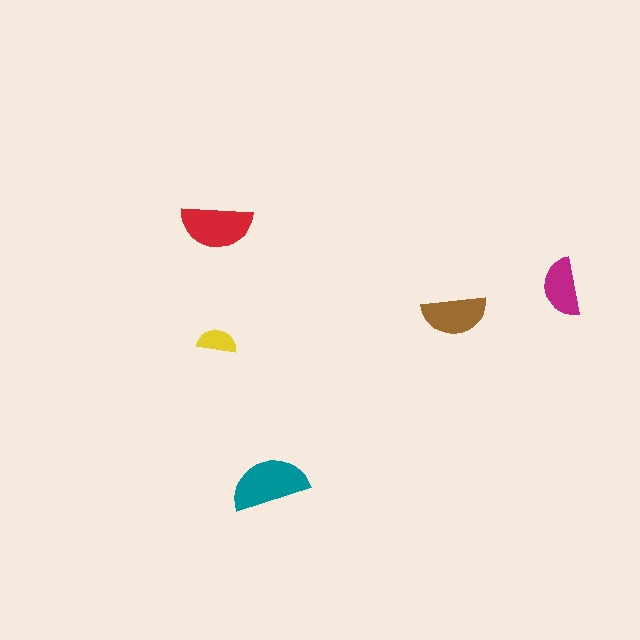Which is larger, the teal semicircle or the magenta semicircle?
The teal one.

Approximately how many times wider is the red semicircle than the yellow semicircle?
About 2 times wider.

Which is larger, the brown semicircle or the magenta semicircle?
The brown one.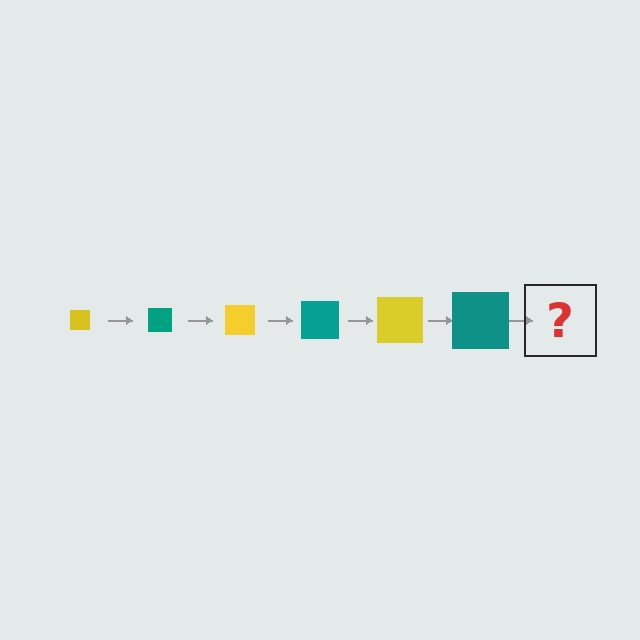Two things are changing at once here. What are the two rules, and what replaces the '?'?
The two rules are that the square grows larger each step and the color cycles through yellow and teal. The '?' should be a yellow square, larger than the previous one.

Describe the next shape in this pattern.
It should be a yellow square, larger than the previous one.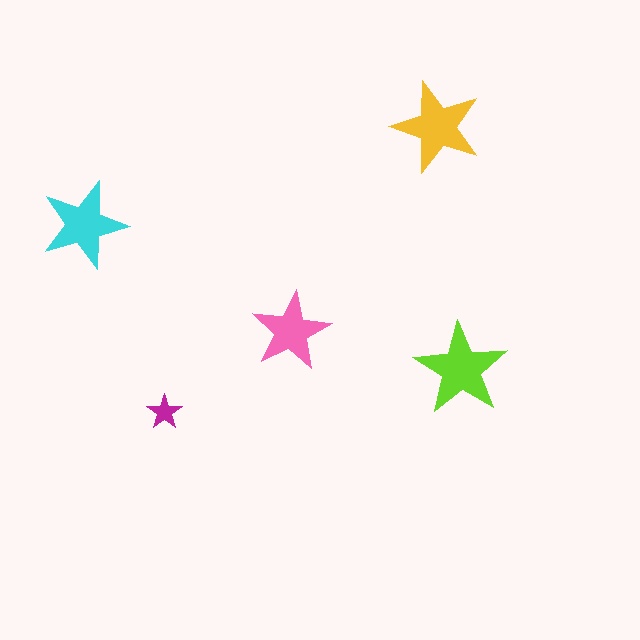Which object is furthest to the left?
The cyan star is leftmost.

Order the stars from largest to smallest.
the lime one, the yellow one, the cyan one, the pink one, the magenta one.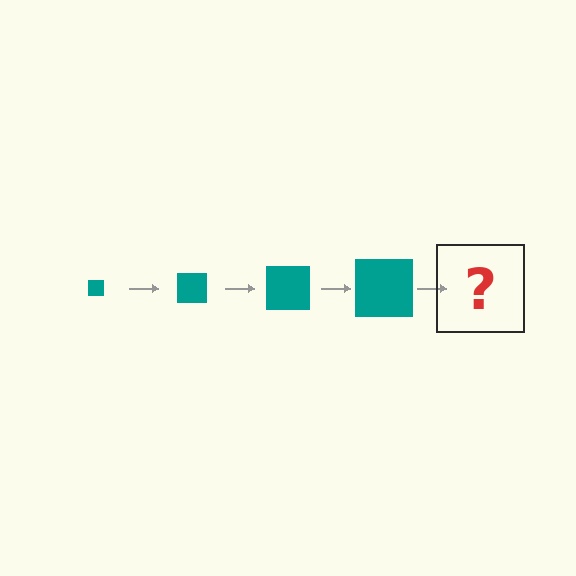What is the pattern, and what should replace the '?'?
The pattern is that the square gets progressively larger each step. The '?' should be a teal square, larger than the previous one.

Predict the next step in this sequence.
The next step is a teal square, larger than the previous one.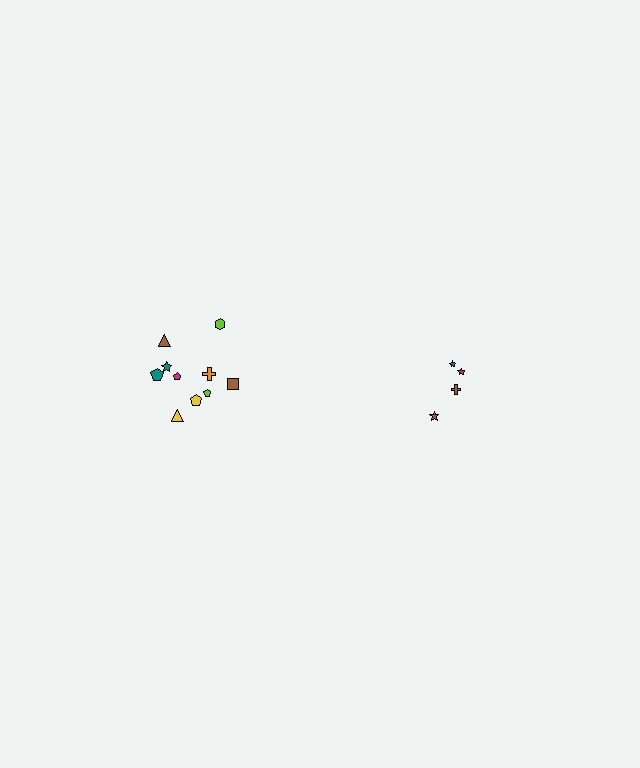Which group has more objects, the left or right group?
The left group.